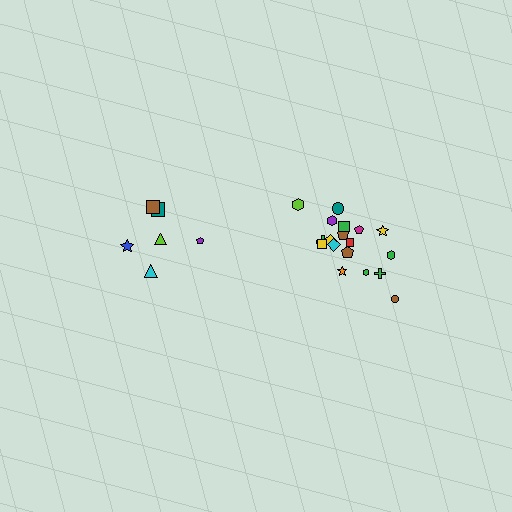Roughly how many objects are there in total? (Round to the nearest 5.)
Roughly 25 objects in total.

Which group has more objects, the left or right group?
The right group.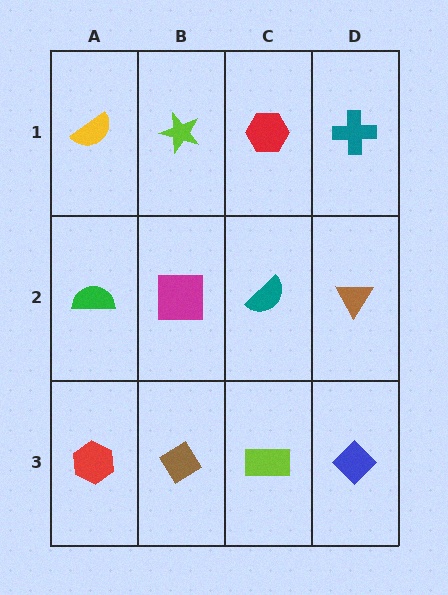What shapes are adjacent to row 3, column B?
A magenta square (row 2, column B), a red hexagon (row 3, column A), a lime rectangle (row 3, column C).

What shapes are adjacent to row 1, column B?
A magenta square (row 2, column B), a yellow semicircle (row 1, column A), a red hexagon (row 1, column C).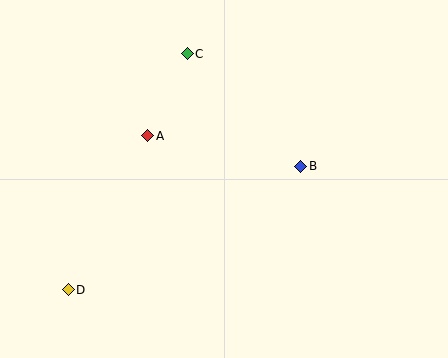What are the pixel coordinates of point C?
Point C is at (187, 54).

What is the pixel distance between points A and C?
The distance between A and C is 91 pixels.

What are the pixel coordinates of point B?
Point B is at (301, 166).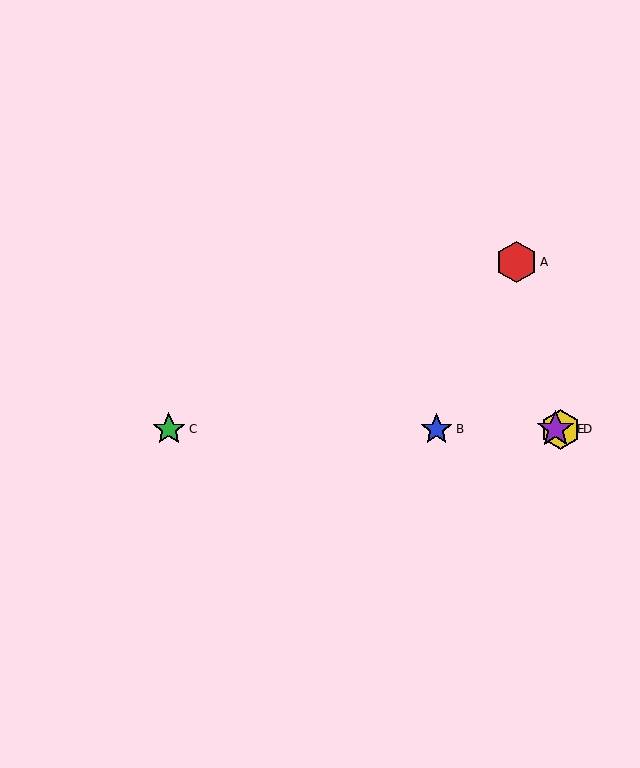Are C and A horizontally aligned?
No, C is at y≈429 and A is at y≈262.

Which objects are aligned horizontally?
Objects B, C, D, E are aligned horizontally.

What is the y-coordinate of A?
Object A is at y≈262.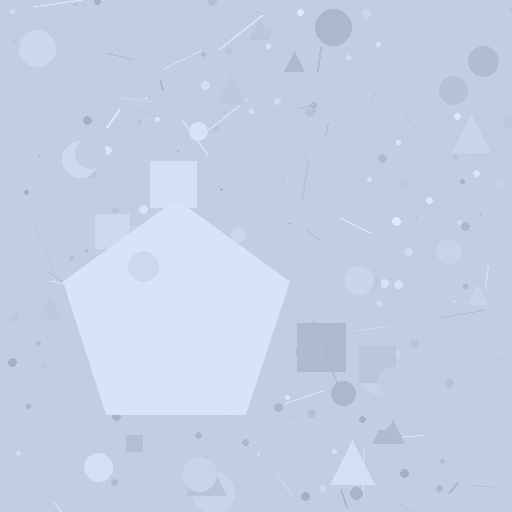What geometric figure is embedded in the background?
A pentagon is embedded in the background.